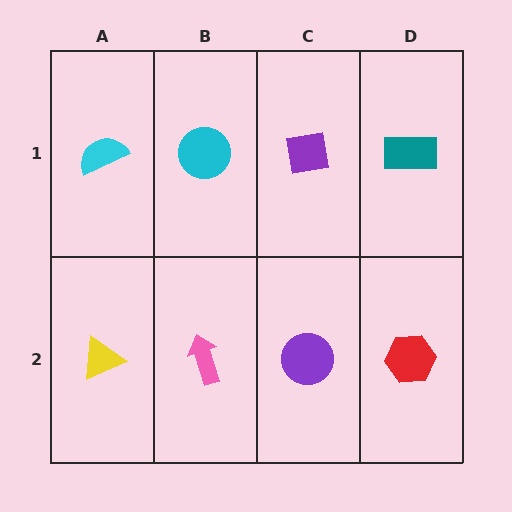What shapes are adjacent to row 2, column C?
A purple square (row 1, column C), a pink arrow (row 2, column B), a red hexagon (row 2, column D).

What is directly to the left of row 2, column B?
A yellow triangle.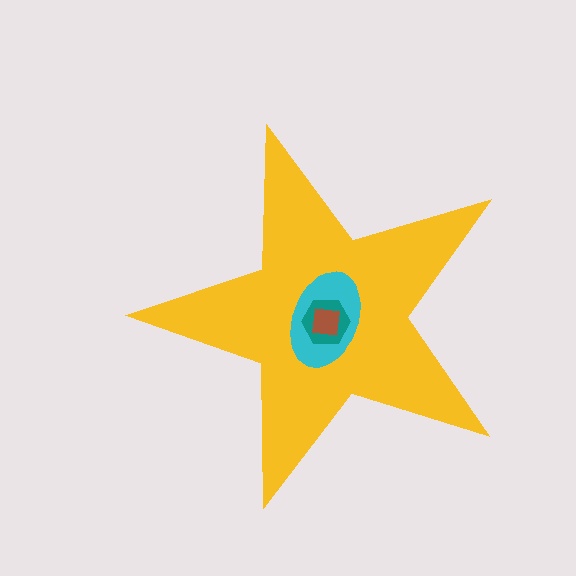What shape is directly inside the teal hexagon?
The brown square.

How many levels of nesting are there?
4.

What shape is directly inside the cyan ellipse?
The teal hexagon.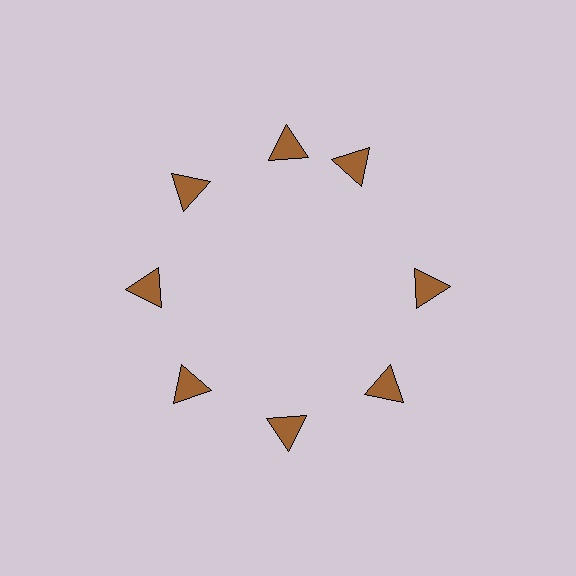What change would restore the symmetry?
The symmetry would be restored by rotating it back into even spacing with its neighbors so that all 8 triangles sit at equal angles and equal distance from the center.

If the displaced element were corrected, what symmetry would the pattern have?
It would have 8-fold rotational symmetry — the pattern would map onto itself every 45 degrees.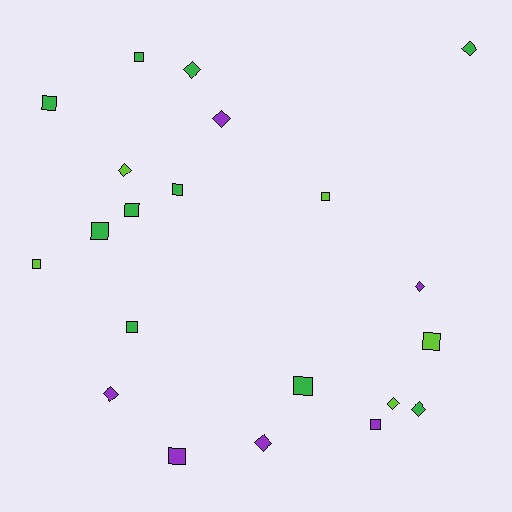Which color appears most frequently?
Green, with 10 objects.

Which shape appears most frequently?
Square, with 12 objects.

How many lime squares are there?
There are 3 lime squares.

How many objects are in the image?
There are 21 objects.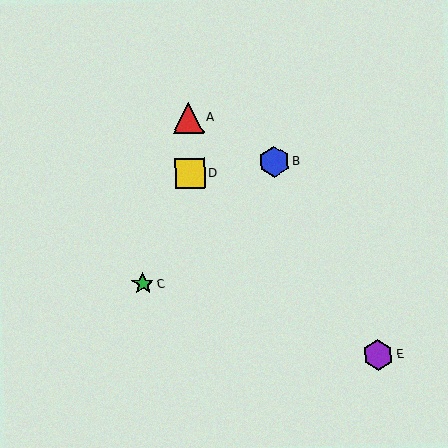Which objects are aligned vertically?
Objects A, D are aligned vertically.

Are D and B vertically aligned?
No, D is at x≈190 and B is at x≈274.